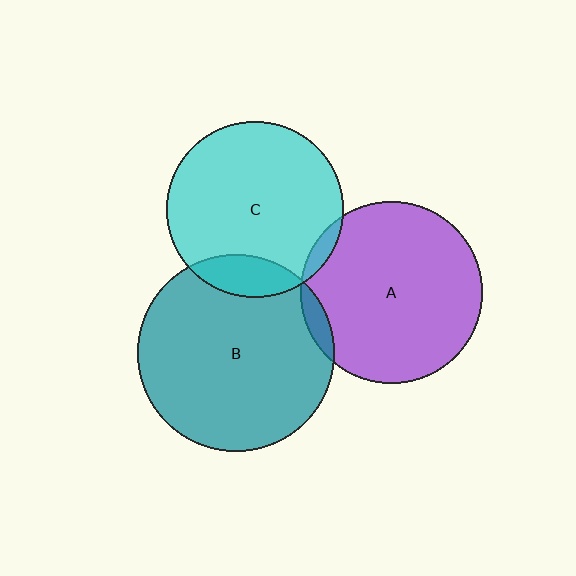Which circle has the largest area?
Circle B (teal).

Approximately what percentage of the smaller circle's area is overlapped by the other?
Approximately 5%.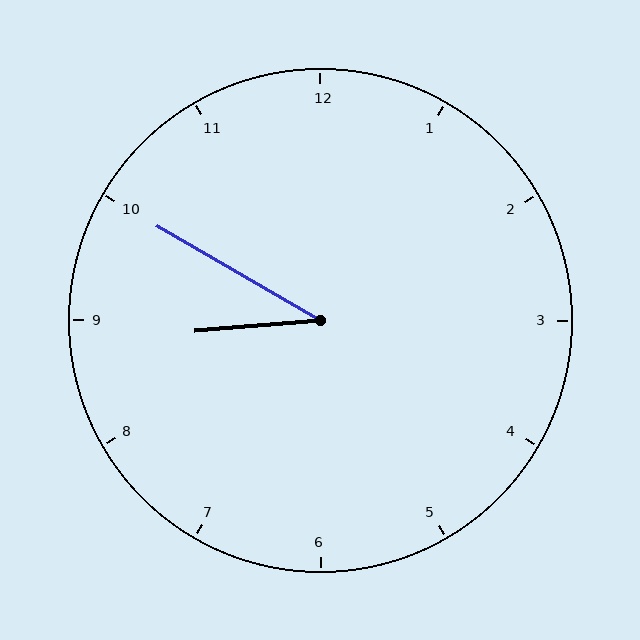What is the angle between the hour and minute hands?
Approximately 35 degrees.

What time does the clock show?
8:50.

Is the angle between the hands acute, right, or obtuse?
It is acute.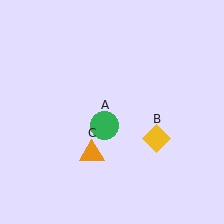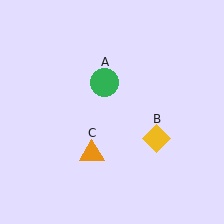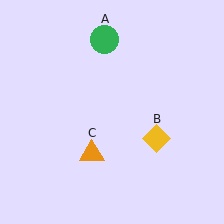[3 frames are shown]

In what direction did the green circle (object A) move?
The green circle (object A) moved up.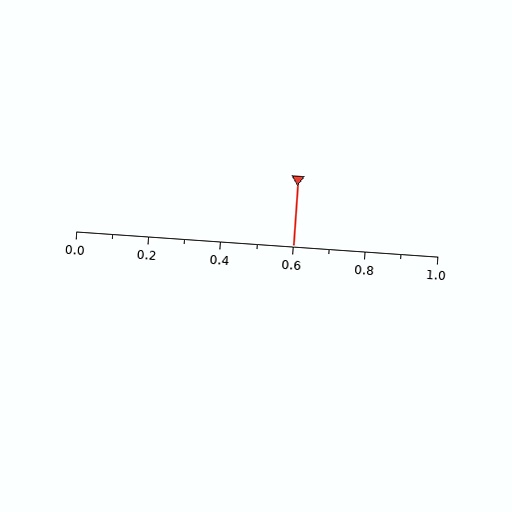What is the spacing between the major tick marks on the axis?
The major ticks are spaced 0.2 apart.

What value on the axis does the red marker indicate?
The marker indicates approximately 0.6.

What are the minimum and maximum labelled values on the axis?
The axis runs from 0.0 to 1.0.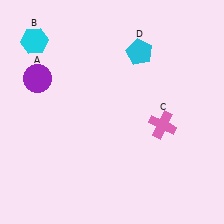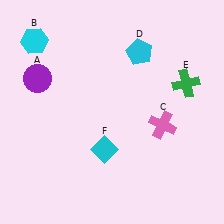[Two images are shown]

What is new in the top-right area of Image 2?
A green cross (E) was added in the top-right area of Image 2.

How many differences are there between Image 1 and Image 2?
There are 2 differences between the two images.